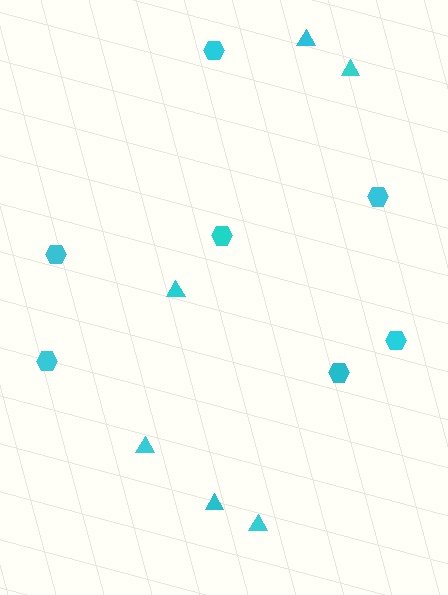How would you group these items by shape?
There are 2 groups: one group of hexagons (7) and one group of triangles (6).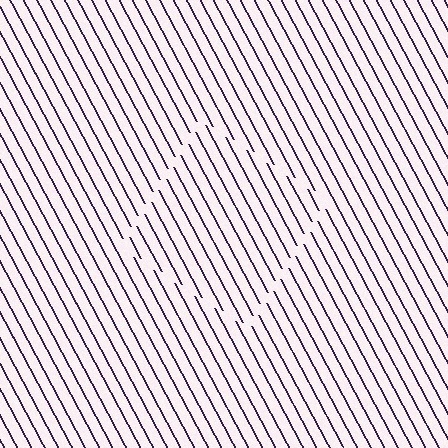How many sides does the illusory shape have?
4 sides — the line-ends trace a square.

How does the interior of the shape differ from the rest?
The interior of the shape contains the same grating, shifted by half a period — the contour is defined by the phase discontinuity where line-ends from the inner and outer gratings abut.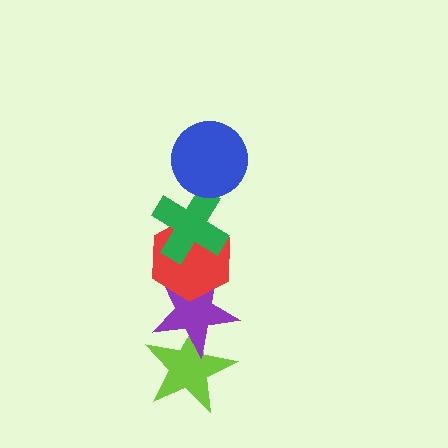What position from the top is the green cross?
The green cross is 2nd from the top.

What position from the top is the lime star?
The lime star is 5th from the top.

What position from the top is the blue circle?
The blue circle is 1st from the top.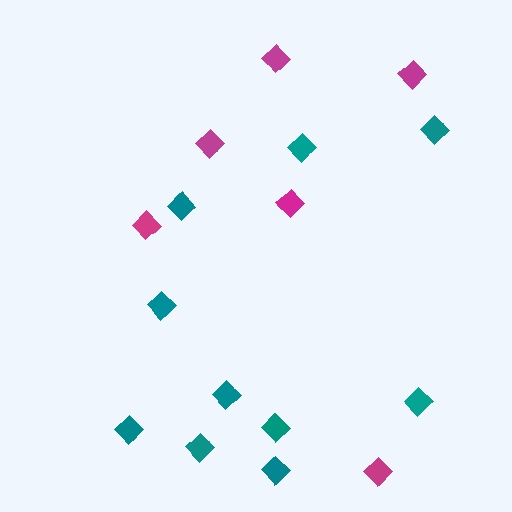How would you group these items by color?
There are 2 groups: one group of teal diamonds (10) and one group of magenta diamonds (6).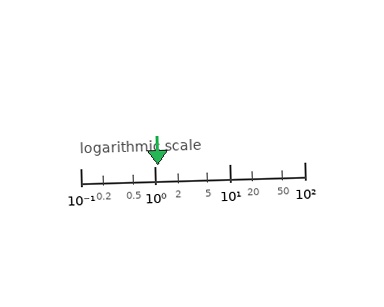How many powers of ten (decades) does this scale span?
The scale spans 3 decades, from 0.1 to 100.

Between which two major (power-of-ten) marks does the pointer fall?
The pointer is between 1 and 10.